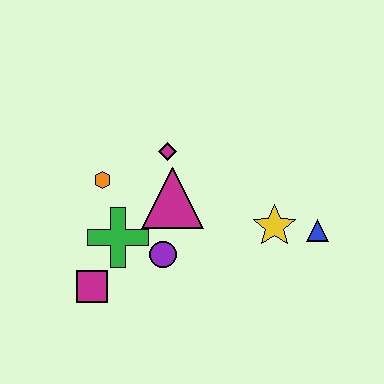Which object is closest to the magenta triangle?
The magenta diamond is closest to the magenta triangle.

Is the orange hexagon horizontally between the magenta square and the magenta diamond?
Yes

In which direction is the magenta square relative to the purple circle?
The magenta square is to the left of the purple circle.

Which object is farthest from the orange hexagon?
The blue triangle is farthest from the orange hexagon.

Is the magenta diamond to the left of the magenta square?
No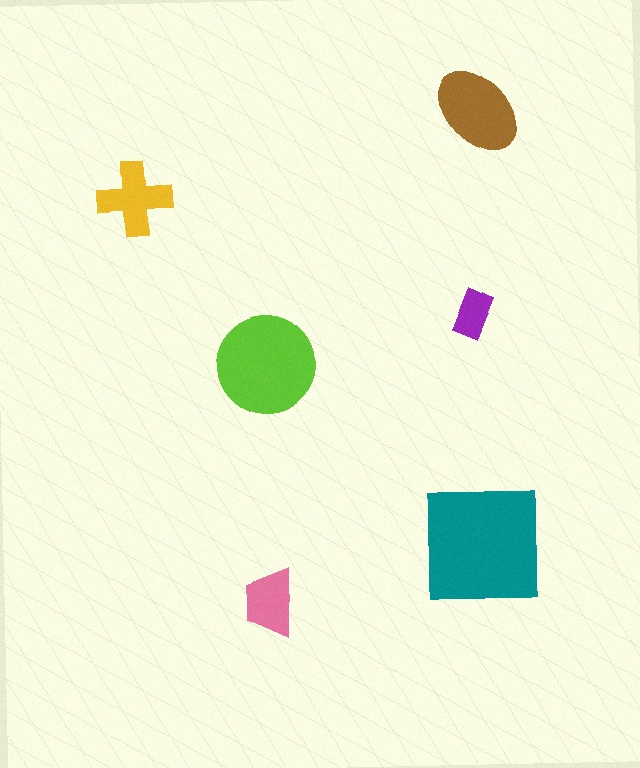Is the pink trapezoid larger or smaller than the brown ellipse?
Smaller.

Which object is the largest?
The teal square.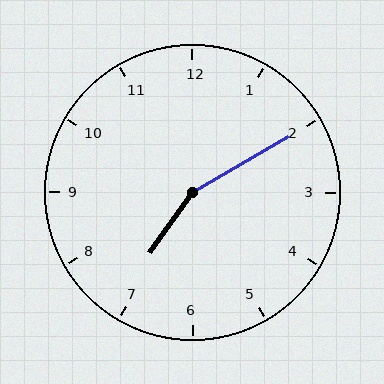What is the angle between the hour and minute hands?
Approximately 155 degrees.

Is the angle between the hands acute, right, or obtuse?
It is obtuse.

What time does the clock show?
7:10.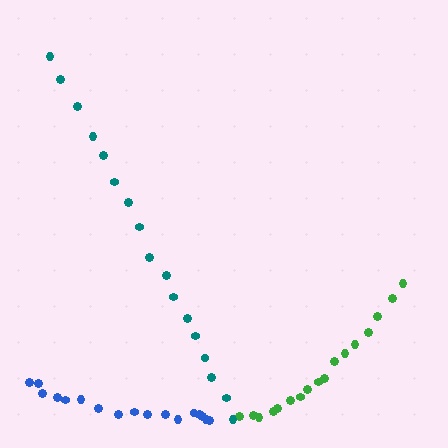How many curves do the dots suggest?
There are 3 distinct paths.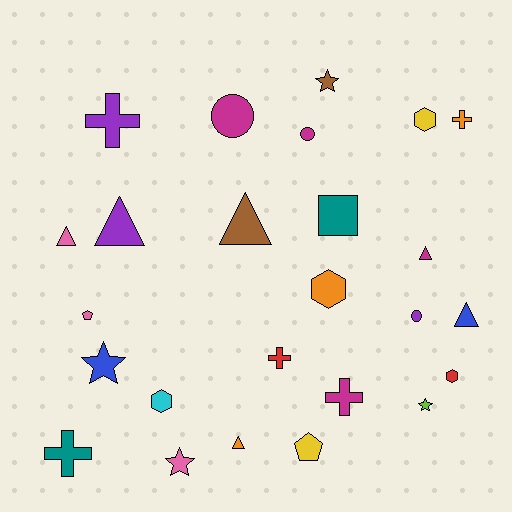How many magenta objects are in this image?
There are 4 magenta objects.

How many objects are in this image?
There are 25 objects.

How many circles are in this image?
There are 3 circles.